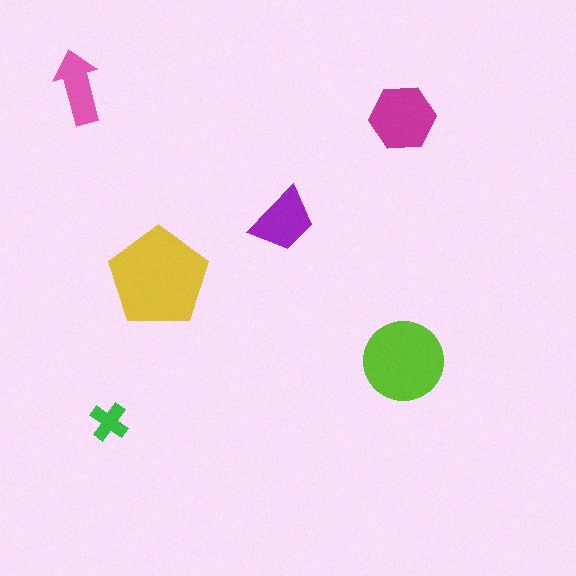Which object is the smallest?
The green cross.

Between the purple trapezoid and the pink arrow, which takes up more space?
The purple trapezoid.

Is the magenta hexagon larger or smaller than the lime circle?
Smaller.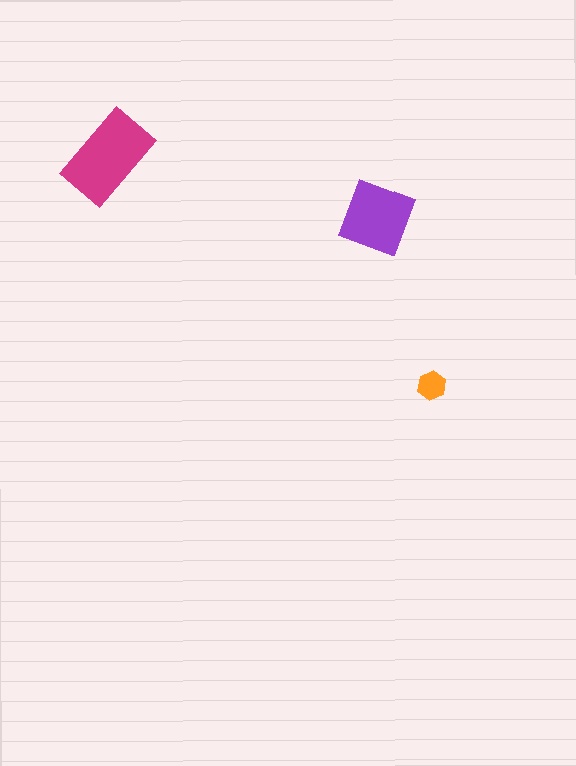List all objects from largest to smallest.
The magenta rectangle, the purple square, the orange hexagon.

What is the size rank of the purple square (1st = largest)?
2nd.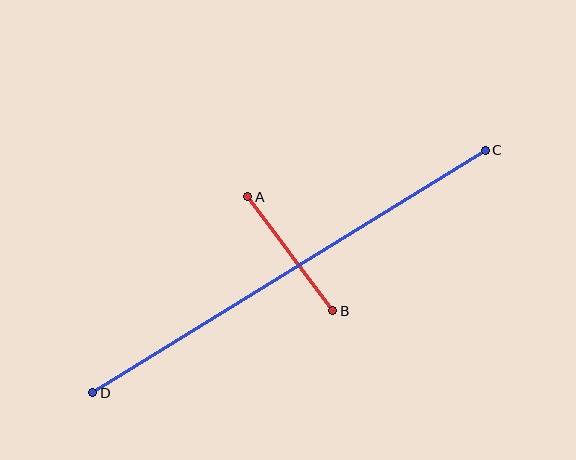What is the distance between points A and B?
The distance is approximately 143 pixels.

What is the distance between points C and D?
The distance is approximately 461 pixels.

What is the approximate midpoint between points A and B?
The midpoint is at approximately (290, 254) pixels.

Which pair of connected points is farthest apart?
Points C and D are farthest apart.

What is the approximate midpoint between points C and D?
The midpoint is at approximately (289, 272) pixels.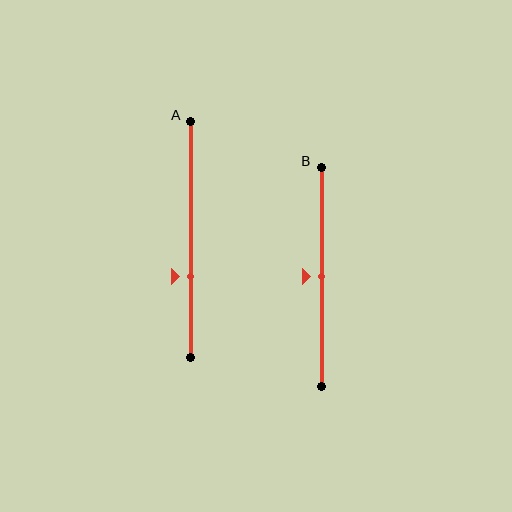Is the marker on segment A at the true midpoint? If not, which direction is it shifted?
No, the marker on segment A is shifted downward by about 16% of the segment length.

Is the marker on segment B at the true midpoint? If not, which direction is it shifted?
Yes, the marker on segment B is at the true midpoint.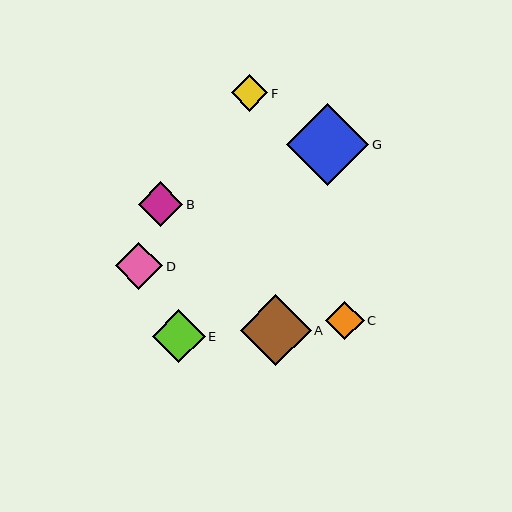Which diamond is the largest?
Diamond G is the largest with a size of approximately 82 pixels.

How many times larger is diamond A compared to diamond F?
Diamond A is approximately 1.9 times the size of diamond F.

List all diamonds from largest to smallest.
From largest to smallest: G, A, E, D, B, C, F.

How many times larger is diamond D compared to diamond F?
Diamond D is approximately 1.3 times the size of diamond F.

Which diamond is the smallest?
Diamond F is the smallest with a size of approximately 37 pixels.